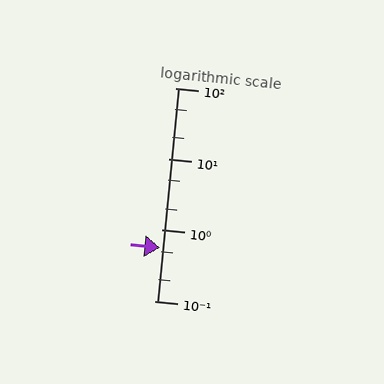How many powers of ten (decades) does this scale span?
The scale spans 3 decades, from 0.1 to 100.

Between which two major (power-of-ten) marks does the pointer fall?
The pointer is between 0.1 and 1.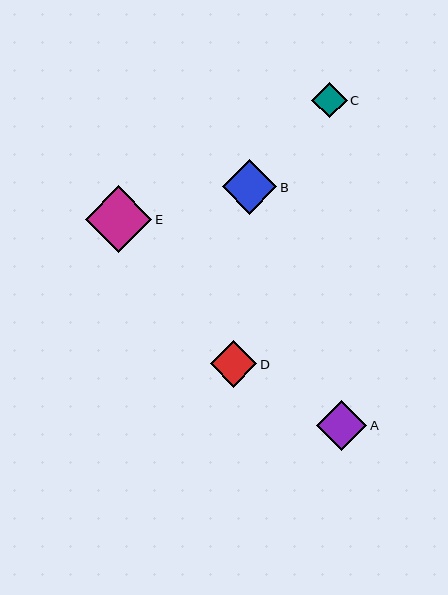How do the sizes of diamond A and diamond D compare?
Diamond A and diamond D are approximately the same size.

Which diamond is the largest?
Diamond E is the largest with a size of approximately 67 pixels.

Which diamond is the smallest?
Diamond C is the smallest with a size of approximately 36 pixels.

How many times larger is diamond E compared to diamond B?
Diamond E is approximately 1.2 times the size of diamond B.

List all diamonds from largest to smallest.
From largest to smallest: E, B, A, D, C.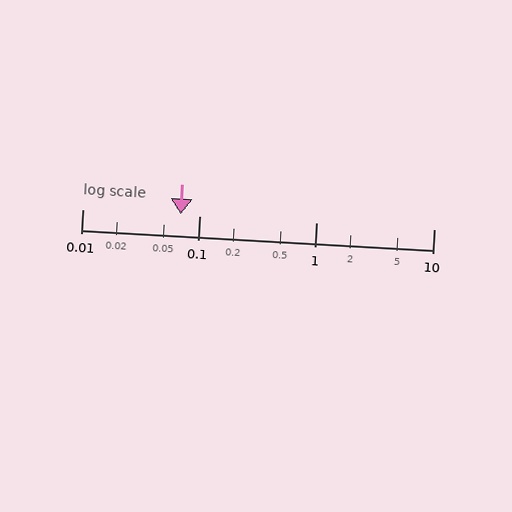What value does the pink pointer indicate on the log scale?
The pointer indicates approximately 0.069.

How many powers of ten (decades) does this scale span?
The scale spans 3 decades, from 0.01 to 10.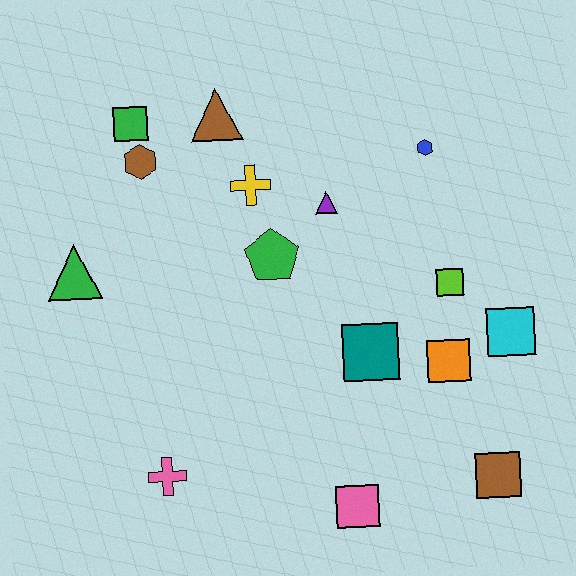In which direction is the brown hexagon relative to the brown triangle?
The brown hexagon is to the left of the brown triangle.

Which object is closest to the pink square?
The brown square is closest to the pink square.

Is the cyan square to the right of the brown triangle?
Yes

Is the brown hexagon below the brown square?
No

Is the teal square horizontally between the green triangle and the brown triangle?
No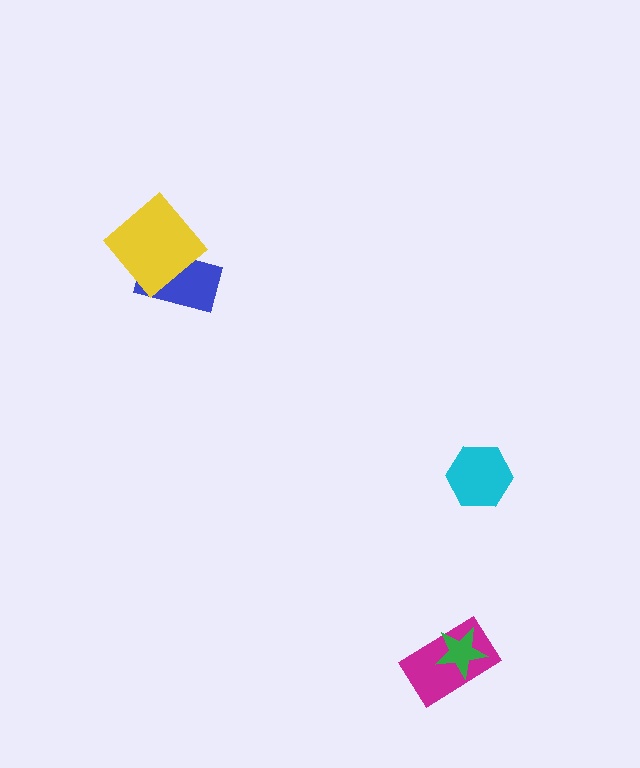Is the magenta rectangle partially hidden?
Yes, it is partially covered by another shape.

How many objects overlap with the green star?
1 object overlaps with the green star.